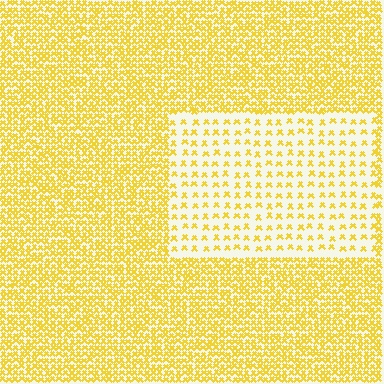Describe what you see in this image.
The image contains small yellow elements arranged at two different densities. A rectangle-shaped region is visible where the elements are less densely packed than the surrounding area.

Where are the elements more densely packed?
The elements are more densely packed outside the rectangle boundary.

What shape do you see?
I see a rectangle.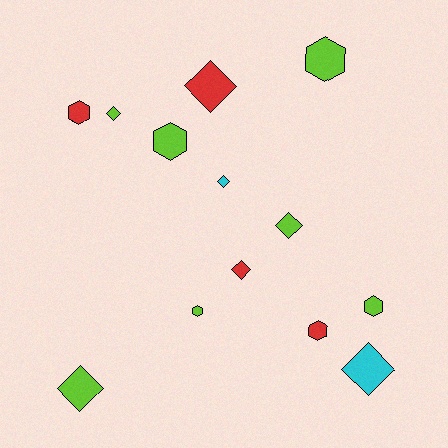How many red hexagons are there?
There are 2 red hexagons.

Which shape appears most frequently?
Diamond, with 7 objects.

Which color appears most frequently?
Lime, with 7 objects.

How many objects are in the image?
There are 13 objects.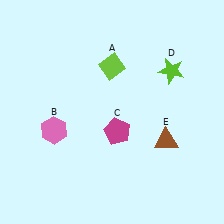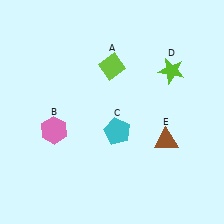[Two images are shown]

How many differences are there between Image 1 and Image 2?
There is 1 difference between the two images.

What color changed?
The pentagon (C) changed from magenta in Image 1 to cyan in Image 2.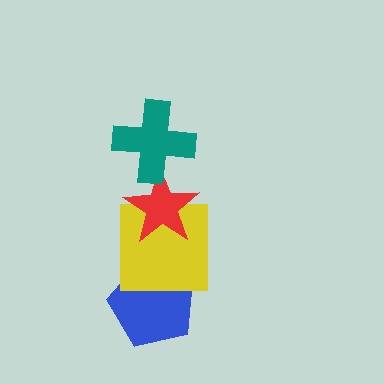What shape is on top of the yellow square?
The red star is on top of the yellow square.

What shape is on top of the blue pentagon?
The yellow square is on top of the blue pentagon.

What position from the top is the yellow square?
The yellow square is 3rd from the top.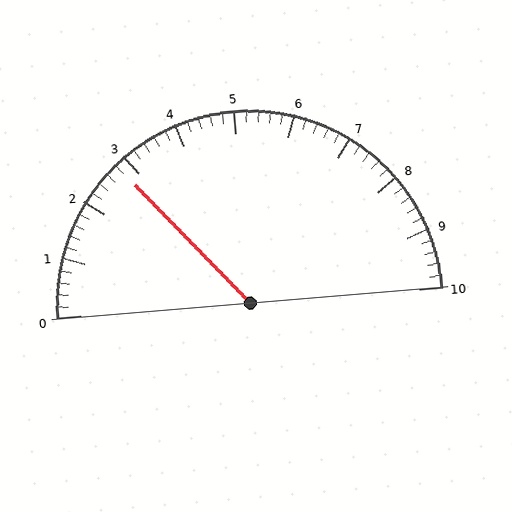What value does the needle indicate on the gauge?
The needle indicates approximately 2.8.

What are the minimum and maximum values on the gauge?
The gauge ranges from 0 to 10.